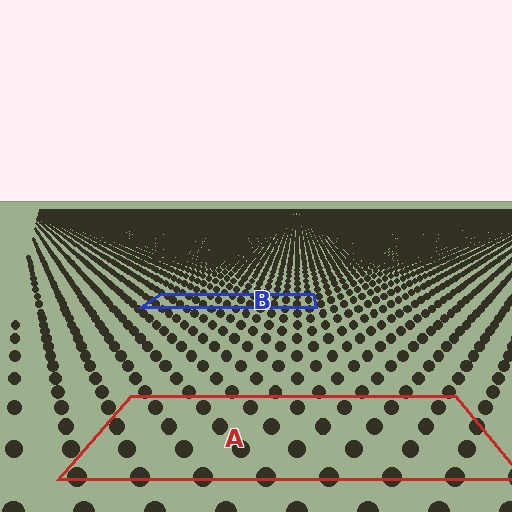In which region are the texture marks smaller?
The texture marks are smaller in region B, because it is farther away.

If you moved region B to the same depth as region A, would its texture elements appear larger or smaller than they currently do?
They would appear larger. At a closer depth, the same texture elements are projected at a bigger on-screen size.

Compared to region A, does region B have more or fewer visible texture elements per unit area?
Region B has more texture elements per unit area — they are packed more densely because it is farther away.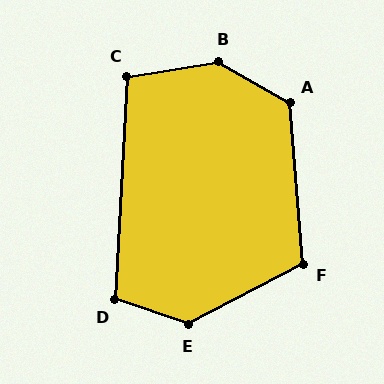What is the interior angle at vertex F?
Approximately 113 degrees (obtuse).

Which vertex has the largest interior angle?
B, at approximately 141 degrees.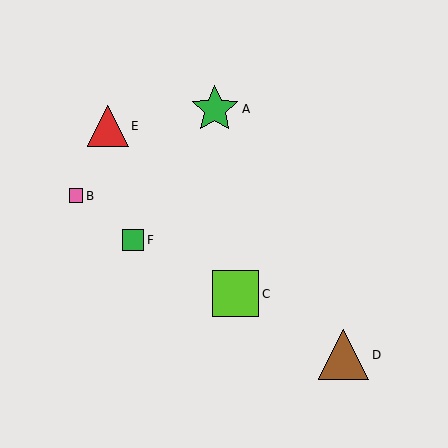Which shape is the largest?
The brown triangle (labeled D) is the largest.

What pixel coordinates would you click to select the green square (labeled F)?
Click at (133, 240) to select the green square F.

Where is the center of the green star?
The center of the green star is at (215, 109).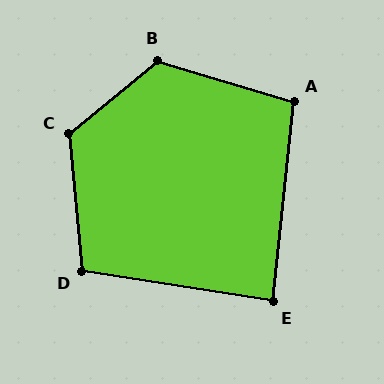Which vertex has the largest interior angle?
C, at approximately 125 degrees.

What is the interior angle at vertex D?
Approximately 104 degrees (obtuse).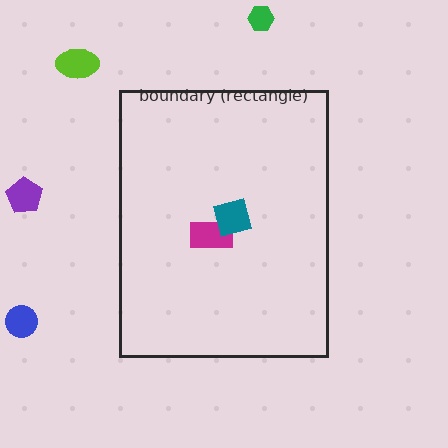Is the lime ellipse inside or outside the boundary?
Outside.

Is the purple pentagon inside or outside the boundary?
Outside.